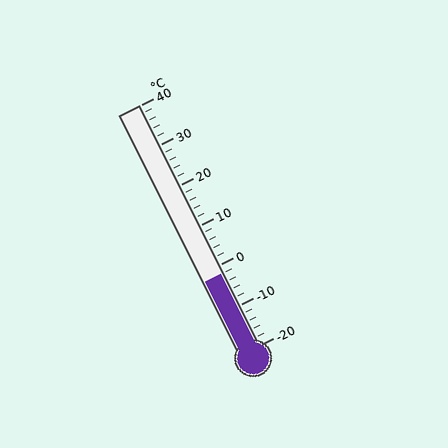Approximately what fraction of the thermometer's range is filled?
The thermometer is filled to approximately 30% of its range.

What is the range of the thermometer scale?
The thermometer scale ranges from -20°C to 40°C.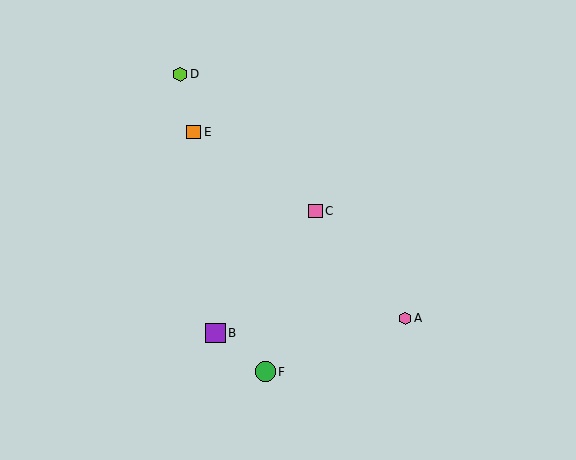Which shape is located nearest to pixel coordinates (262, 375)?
The green circle (labeled F) at (266, 372) is nearest to that location.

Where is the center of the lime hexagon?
The center of the lime hexagon is at (180, 74).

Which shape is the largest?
The green circle (labeled F) is the largest.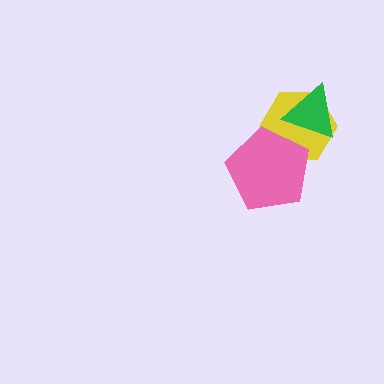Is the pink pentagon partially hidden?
No, no other shape covers it.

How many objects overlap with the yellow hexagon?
2 objects overlap with the yellow hexagon.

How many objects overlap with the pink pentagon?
1 object overlaps with the pink pentagon.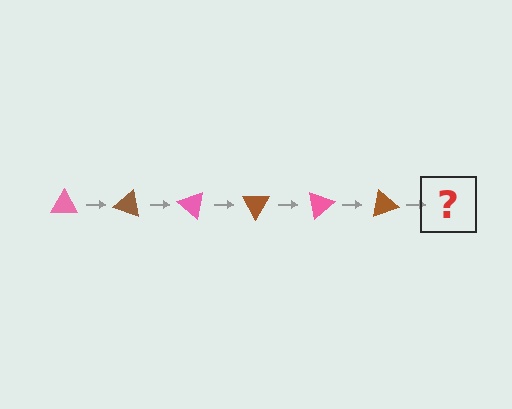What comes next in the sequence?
The next element should be a pink triangle, rotated 120 degrees from the start.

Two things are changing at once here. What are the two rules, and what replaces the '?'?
The two rules are that it rotates 20 degrees each step and the color cycles through pink and brown. The '?' should be a pink triangle, rotated 120 degrees from the start.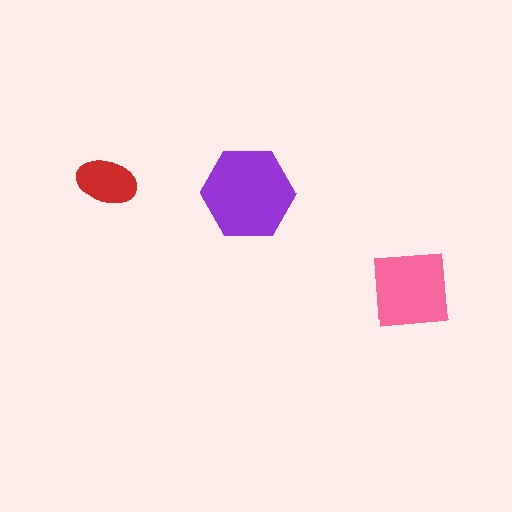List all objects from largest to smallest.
The purple hexagon, the pink square, the red ellipse.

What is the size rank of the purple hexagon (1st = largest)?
1st.